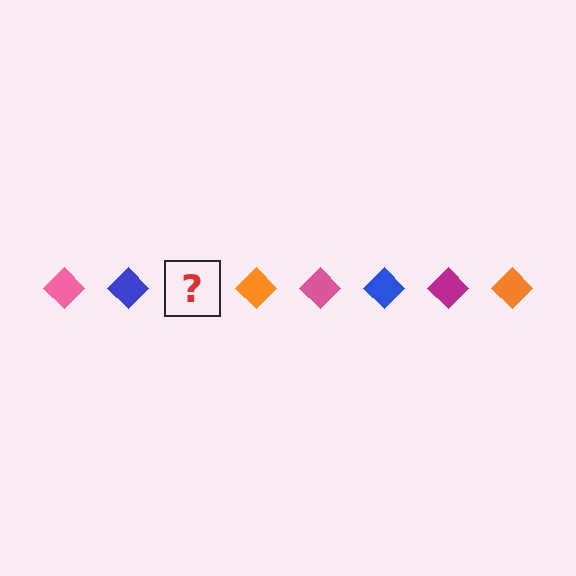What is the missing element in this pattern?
The missing element is a magenta diamond.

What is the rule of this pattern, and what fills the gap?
The rule is that the pattern cycles through pink, blue, magenta, orange diamonds. The gap should be filled with a magenta diamond.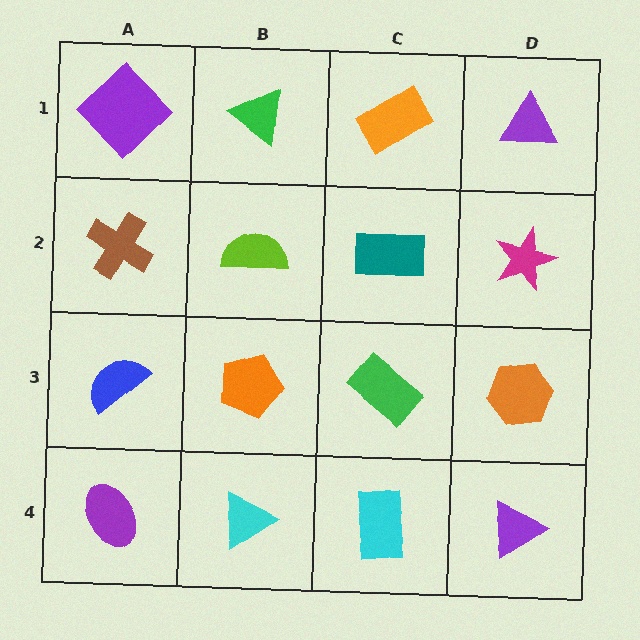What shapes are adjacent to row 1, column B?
A lime semicircle (row 2, column B), a purple diamond (row 1, column A), an orange rectangle (row 1, column C).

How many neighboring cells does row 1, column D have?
2.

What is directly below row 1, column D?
A magenta star.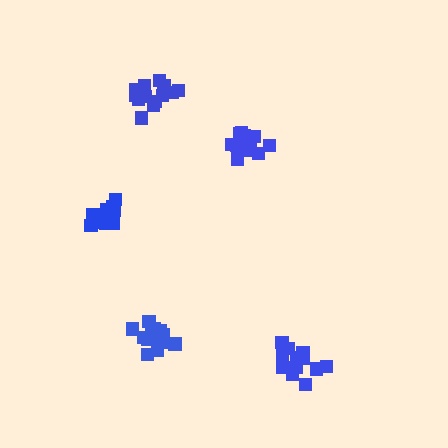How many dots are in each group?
Group 1: 12 dots, Group 2: 13 dots, Group 3: 16 dots, Group 4: 14 dots, Group 5: 13 dots (68 total).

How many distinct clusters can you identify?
There are 5 distinct clusters.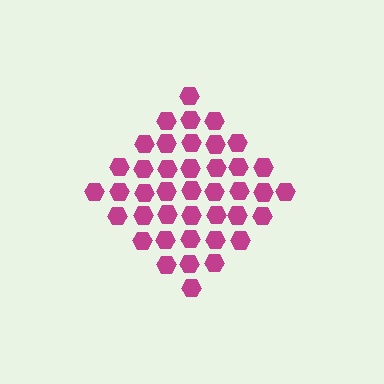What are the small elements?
The small elements are hexagons.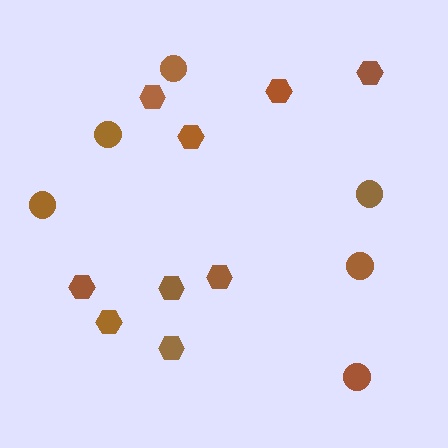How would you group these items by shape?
There are 2 groups: one group of circles (6) and one group of hexagons (9).